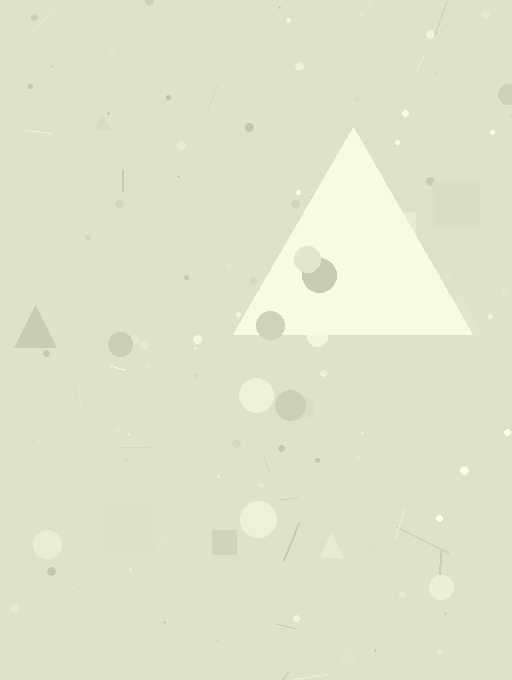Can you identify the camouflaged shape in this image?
The camouflaged shape is a triangle.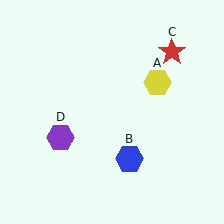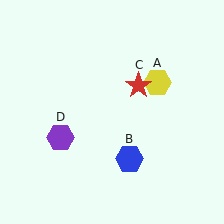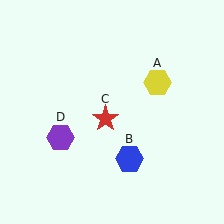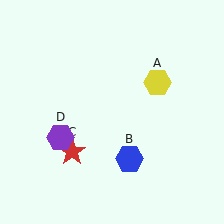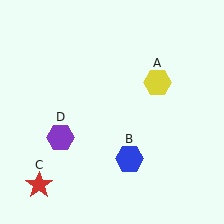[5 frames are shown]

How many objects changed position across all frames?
1 object changed position: red star (object C).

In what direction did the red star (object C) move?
The red star (object C) moved down and to the left.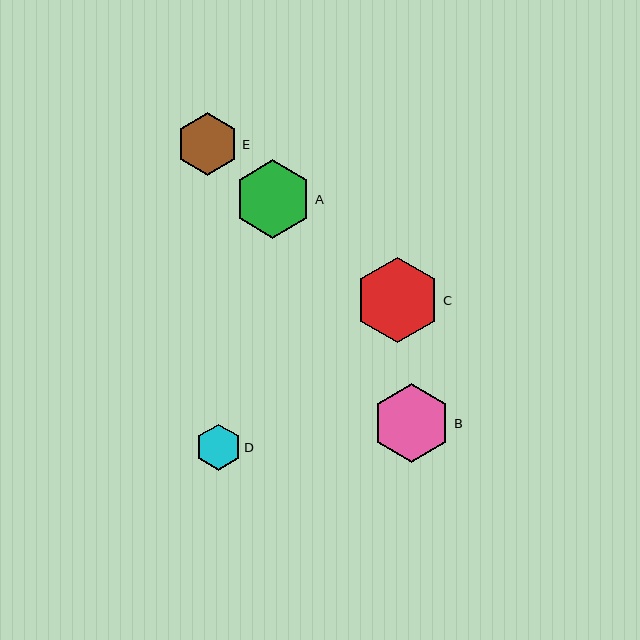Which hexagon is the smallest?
Hexagon D is the smallest with a size of approximately 46 pixels.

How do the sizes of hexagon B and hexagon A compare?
Hexagon B and hexagon A are approximately the same size.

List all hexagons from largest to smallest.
From largest to smallest: C, B, A, E, D.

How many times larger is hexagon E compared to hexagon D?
Hexagon E is approximately 1.4 times the size of hexagon D.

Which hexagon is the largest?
Hexagon C is the largest with a size of approximately 85 pixels.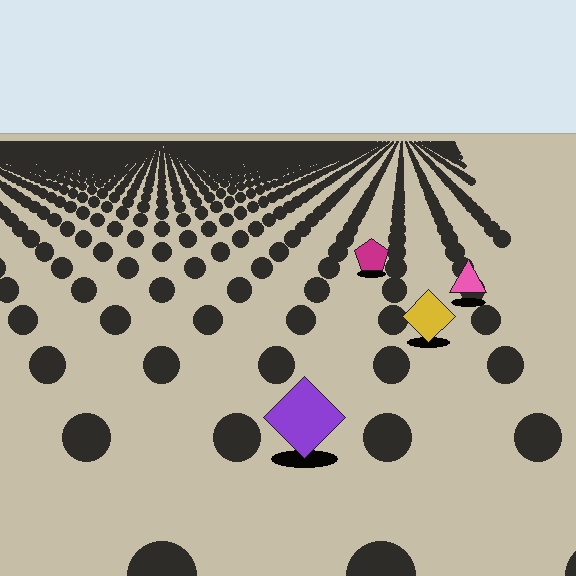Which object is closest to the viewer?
The purple diamond is closest. The texture marks near it are larger and more spread out.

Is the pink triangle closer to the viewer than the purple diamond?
No. The purple diamond is closer — you can tell from the texture gradient: the ground texture is coarser near it.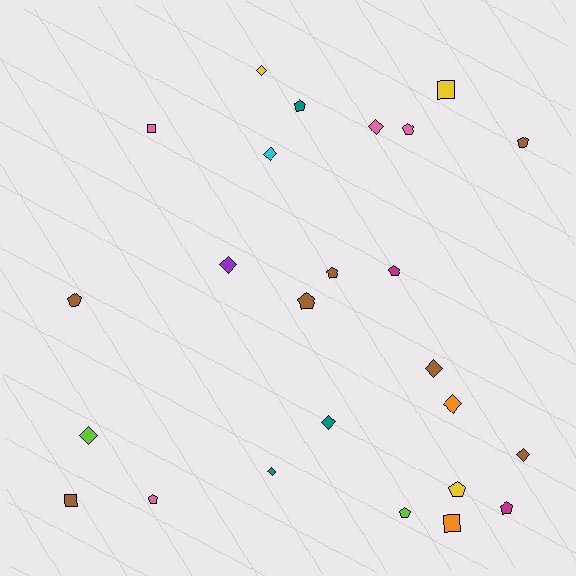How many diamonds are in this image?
There are 10 diamonds.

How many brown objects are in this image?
There are 7 brown objects.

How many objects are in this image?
There are 25 objects.